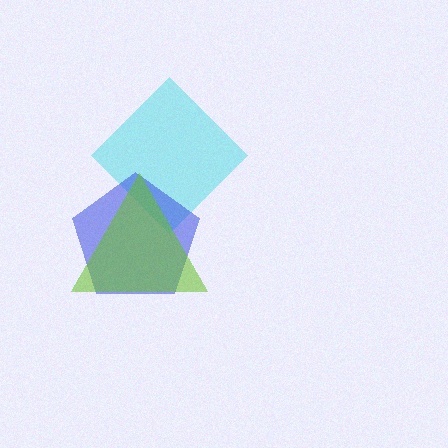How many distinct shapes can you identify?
There are 3 distinct shapes: a cyan diamond, a blue pentagon, a lime triangle.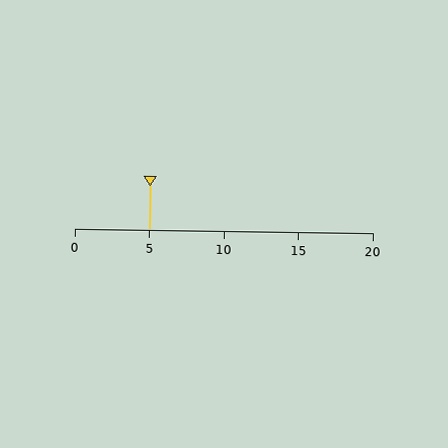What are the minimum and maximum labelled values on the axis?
The axis runs from 0 to 20.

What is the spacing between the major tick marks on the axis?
The major ticks are spaced 5 apart.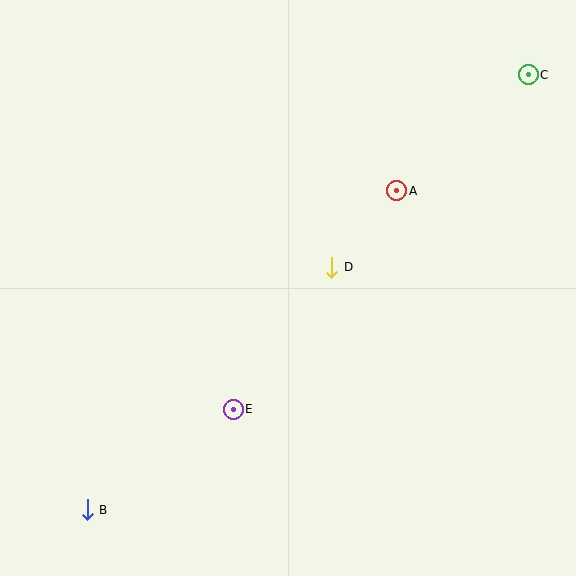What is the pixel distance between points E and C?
The distance between E and C is 446 pixels.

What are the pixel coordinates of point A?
Point A is at (397, 191).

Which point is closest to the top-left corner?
Point D is closest to the top-left corner.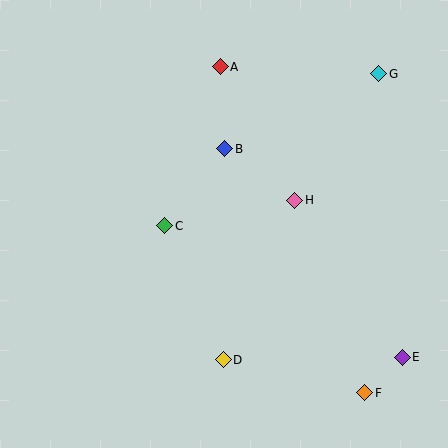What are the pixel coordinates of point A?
Point A is at (220, 67).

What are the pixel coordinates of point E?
Point E is at (402, 357).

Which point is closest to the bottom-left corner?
Point D is closest to the bottom-left corner.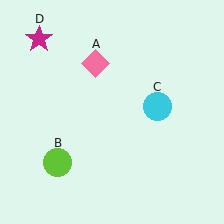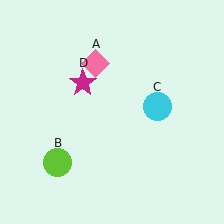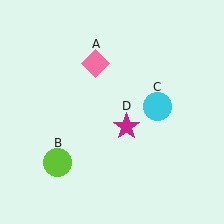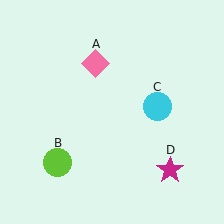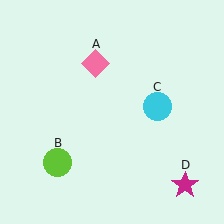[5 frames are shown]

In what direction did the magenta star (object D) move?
The magenta star (object D) moved down and to the right.